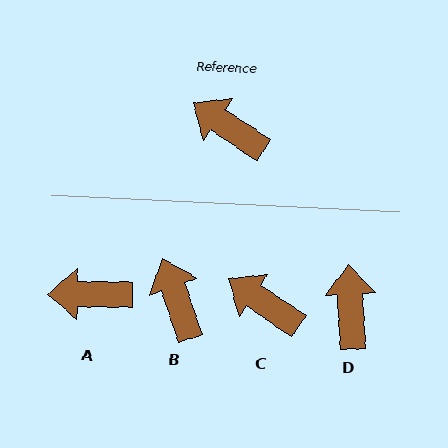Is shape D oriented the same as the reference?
No, it is off by about 53 degrees.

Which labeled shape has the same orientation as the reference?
C.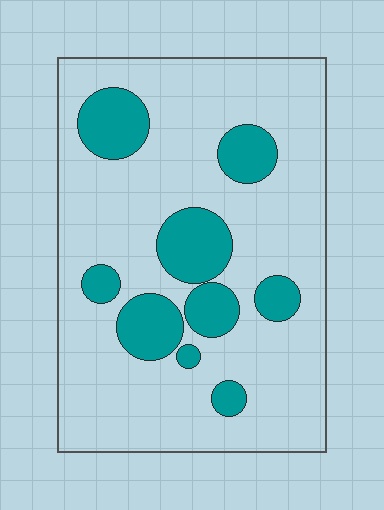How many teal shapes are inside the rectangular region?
9.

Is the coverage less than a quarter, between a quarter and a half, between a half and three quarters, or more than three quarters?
Less than a quarter.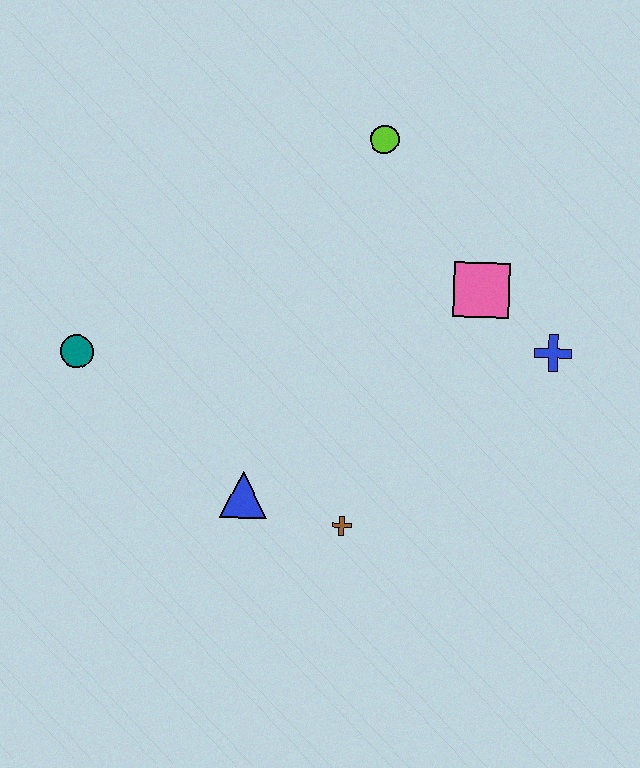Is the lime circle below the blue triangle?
No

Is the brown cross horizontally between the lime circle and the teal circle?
Yes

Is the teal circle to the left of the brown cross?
Yes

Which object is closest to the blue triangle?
The brown cross is closest to the blue triangle.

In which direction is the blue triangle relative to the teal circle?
The blue triangle is to the right of the teal circle.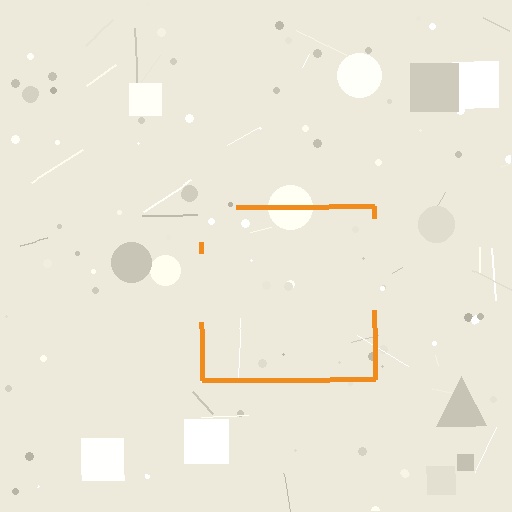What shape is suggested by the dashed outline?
The dashed outline suggests a square.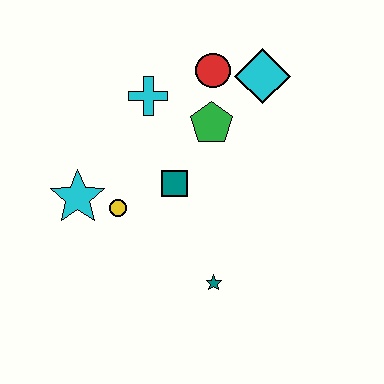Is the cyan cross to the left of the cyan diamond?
Yes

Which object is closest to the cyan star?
The yellow circle is closest to the cyan star.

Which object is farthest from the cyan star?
The cyan diamond is farthest from the cyan star.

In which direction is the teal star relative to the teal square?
The teal star is below the teal square.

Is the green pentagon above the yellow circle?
Yes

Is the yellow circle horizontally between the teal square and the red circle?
No